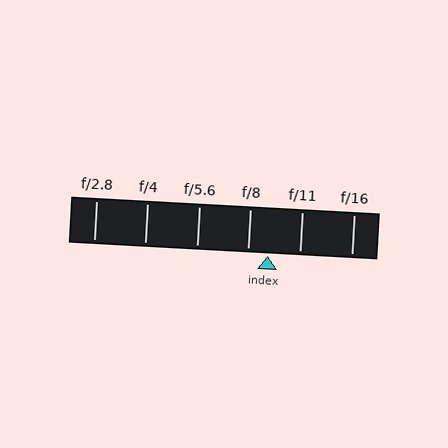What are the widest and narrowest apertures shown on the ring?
The widest aperture shown is f/2.8 and the narrowest is f/16.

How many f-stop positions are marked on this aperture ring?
There are 6 f-stop positions marked.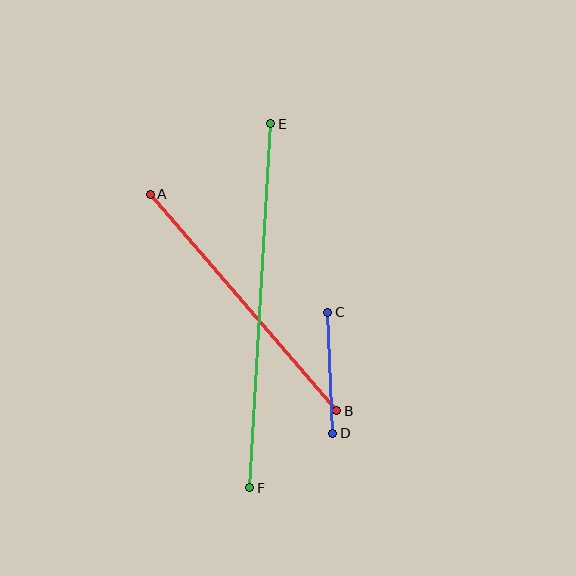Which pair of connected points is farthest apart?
Points E and F are farthest apart.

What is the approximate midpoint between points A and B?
The midpoint is at approximately (243, 303) pixels.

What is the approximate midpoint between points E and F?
The midpoint is at approximately (260, 306) pixels.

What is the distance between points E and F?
The distance is approximately 364 pixels.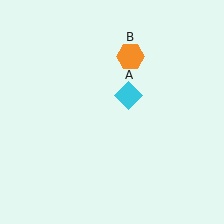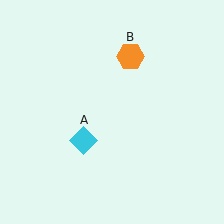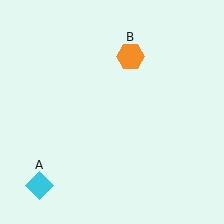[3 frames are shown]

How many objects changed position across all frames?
1 object changed position: cyan diamond (object A).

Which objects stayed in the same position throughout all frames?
Orange hexagon (object B) remained stationary.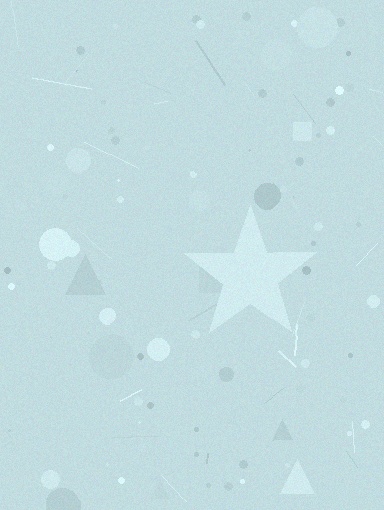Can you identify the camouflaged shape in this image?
The camouflaged shape is a star.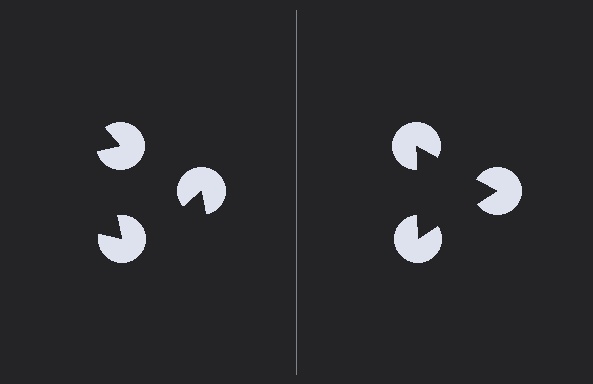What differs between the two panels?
The pac-man discs are positioned identically on both sides; only the wedge orientations differ. On the right they align to a triangle; on the left they are misaligned.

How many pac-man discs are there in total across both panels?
6 — 3 on each side.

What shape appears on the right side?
An illusory triangle.